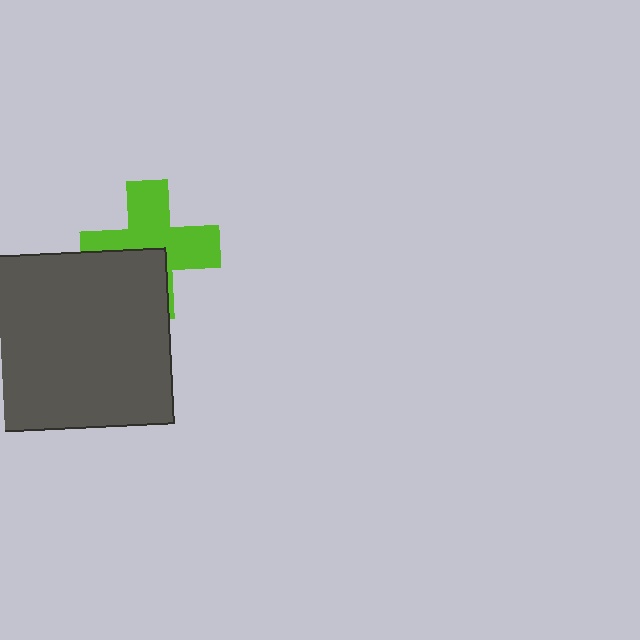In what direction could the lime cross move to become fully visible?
The lime cross could move toward the upper-right. That would shift it out from behind the dark gray square entirely.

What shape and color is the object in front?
The object in front is a dark gray square.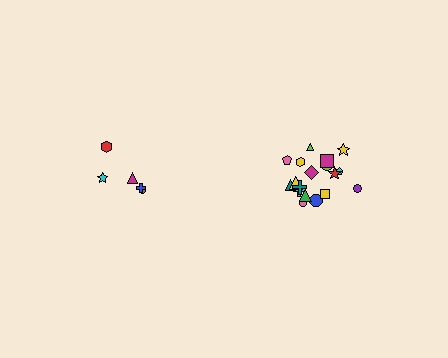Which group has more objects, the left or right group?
The right group.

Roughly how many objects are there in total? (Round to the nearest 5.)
Roughly 25 objects in total.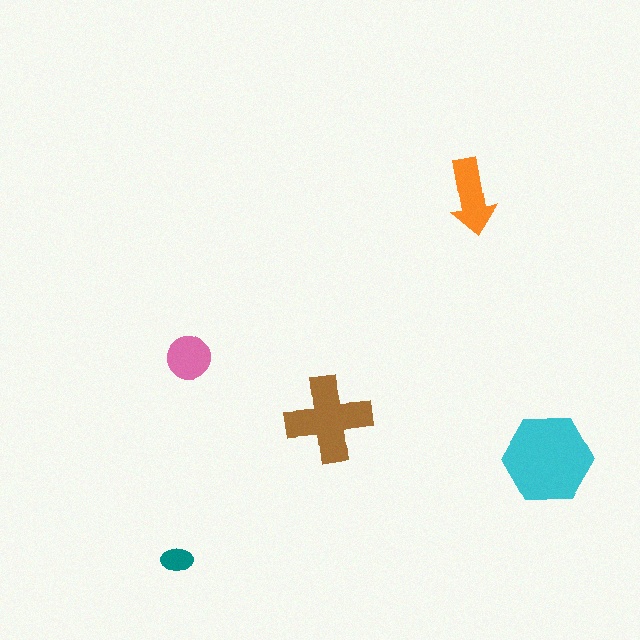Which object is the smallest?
The teal ellipse.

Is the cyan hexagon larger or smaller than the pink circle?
Larger.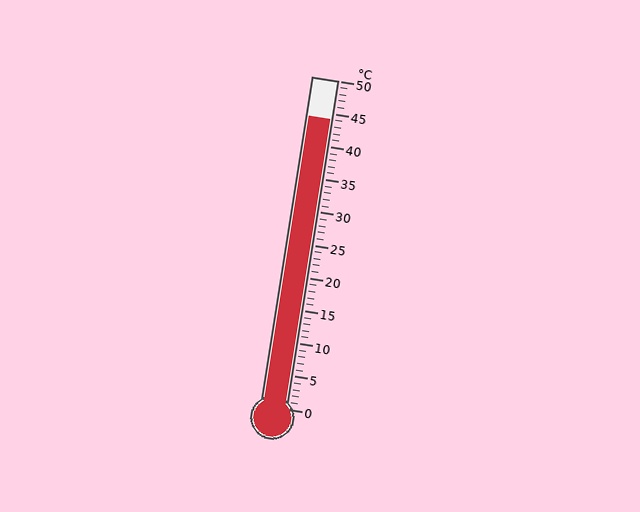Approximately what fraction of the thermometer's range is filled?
The thermometer is filled to approximately 90% of its range.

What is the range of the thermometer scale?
The thermometer scale ranges from 0°C to 50°C.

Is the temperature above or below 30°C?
The temperature is above 30°C.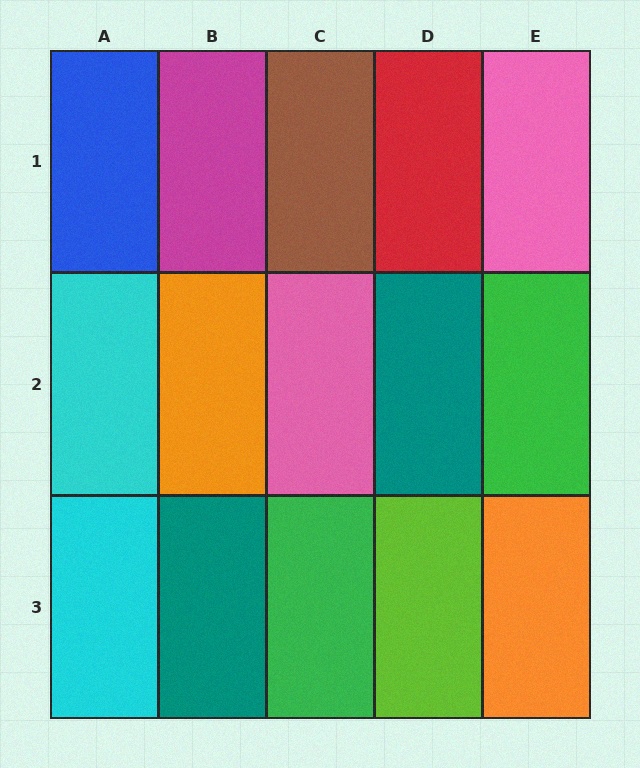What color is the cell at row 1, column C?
Brown.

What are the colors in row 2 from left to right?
Cyan, orange, pink, teal, green.